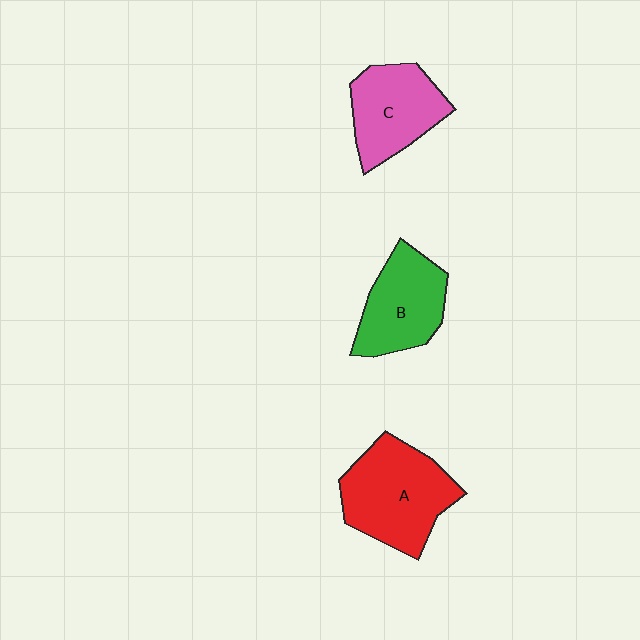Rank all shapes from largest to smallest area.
From largest to smallest: A (red), B (green), C (pink).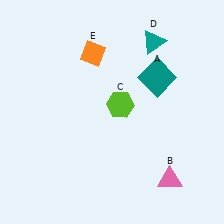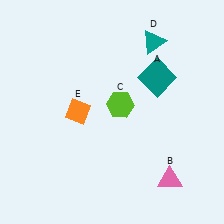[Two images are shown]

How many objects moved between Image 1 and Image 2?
1 object moved between the two images.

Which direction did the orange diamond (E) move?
The orange diamond (E) moved down.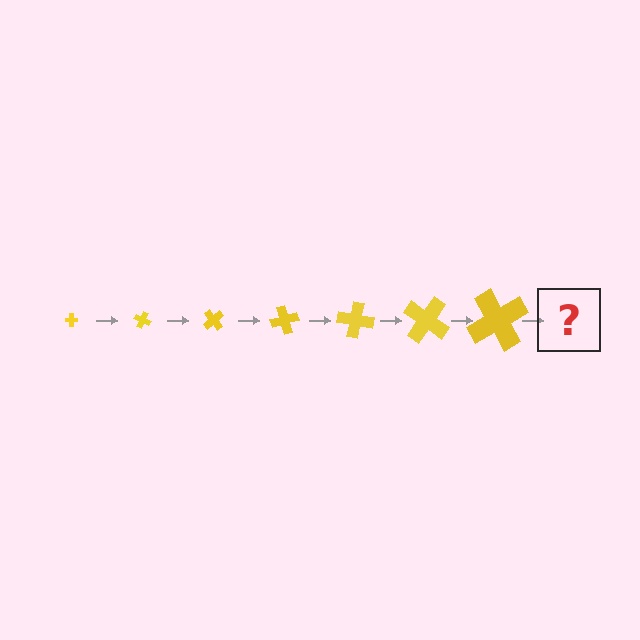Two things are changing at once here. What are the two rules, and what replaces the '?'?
The two rules are that the cross grows larger each step and it rotates 25 degrees each step. The '?' should be a cross, larger than the previous one and rotated 175 degrees from the start.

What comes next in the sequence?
The next element should be a cross, larger than the previous one and rotated 175 degrees from the start.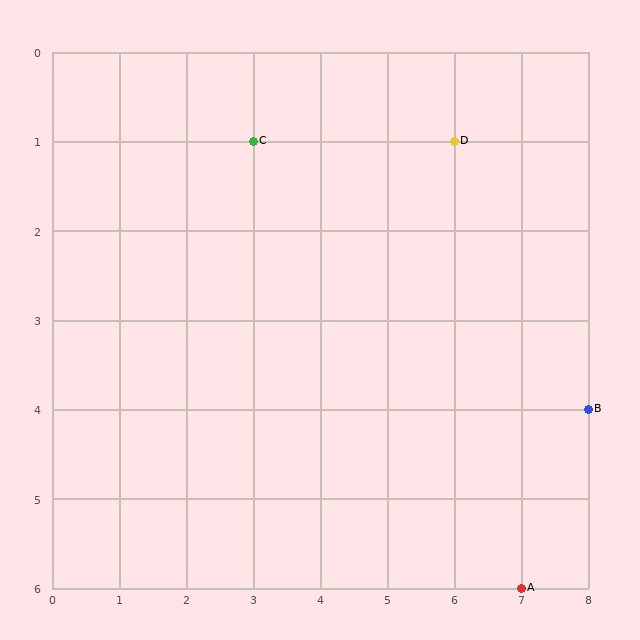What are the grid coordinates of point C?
Point C is at grid coordinates (3, 1).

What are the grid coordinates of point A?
Point A is at grid coordinates (7, 6).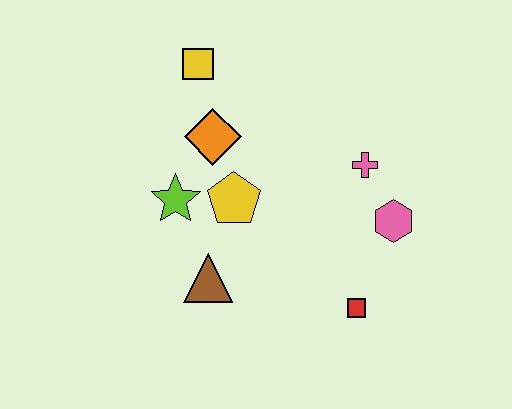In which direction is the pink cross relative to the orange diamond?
The pink cross is to the right of the orange diamond.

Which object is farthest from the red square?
The yellow square is farthest from the red square.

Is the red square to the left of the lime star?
No